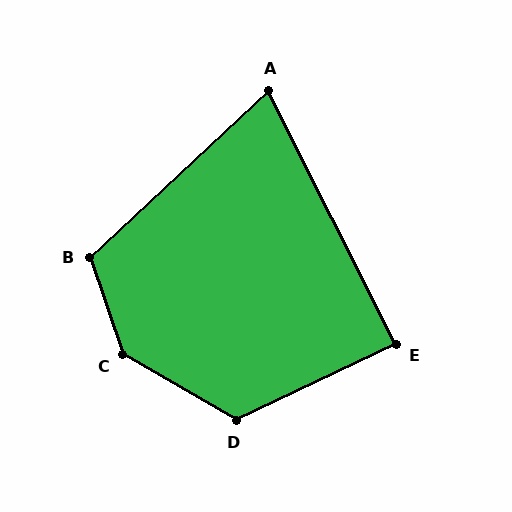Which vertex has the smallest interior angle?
A, at approximately 74 degrees.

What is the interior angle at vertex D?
Approximately 124 degrees (obtuse).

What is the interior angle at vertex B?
Approximately 115 degrees (obtuse).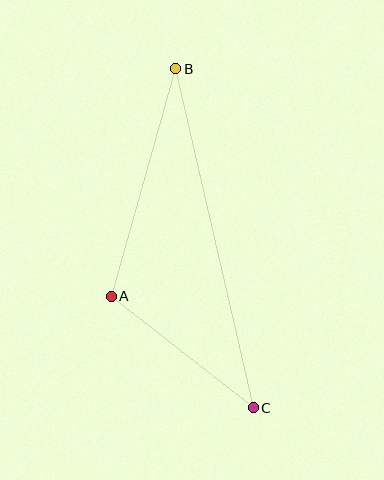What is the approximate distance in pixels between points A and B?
The distance between A and B is approximately 236 pixels.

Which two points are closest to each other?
Points A and C are closest to each other.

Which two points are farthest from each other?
Points B and C are farthest from each other.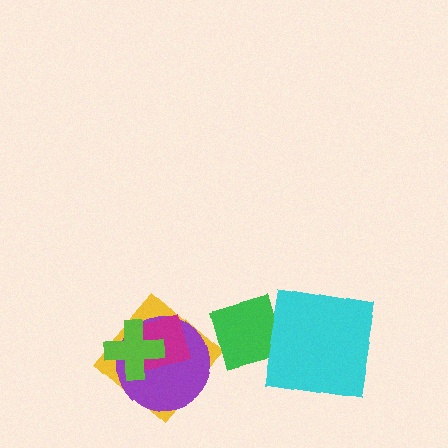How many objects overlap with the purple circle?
3 objects overlap with the purple circle.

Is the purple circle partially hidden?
Yes, it is partially covered by another shape.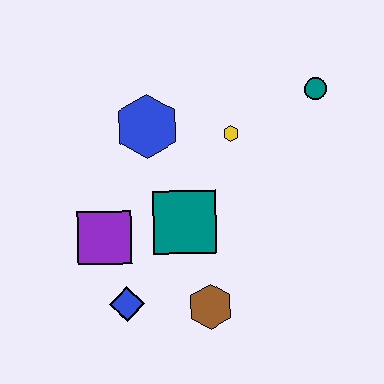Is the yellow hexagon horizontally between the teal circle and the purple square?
Yes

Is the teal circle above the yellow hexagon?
Yes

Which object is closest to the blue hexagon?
The yellow hexagon is closest to the blue hexagon.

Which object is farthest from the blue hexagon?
The brown hexagon is farthest from the blue hexagon.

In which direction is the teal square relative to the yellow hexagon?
The teal square is below the yellow hexagon.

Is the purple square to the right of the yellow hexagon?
No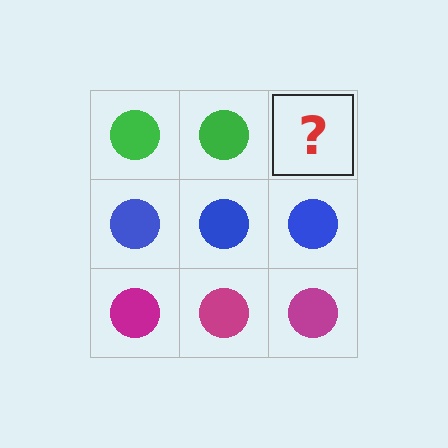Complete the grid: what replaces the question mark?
The question mark should be replaced with a green circle.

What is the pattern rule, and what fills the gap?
The rule is that each row has a consistent color. The gap should be filled with a green circle.